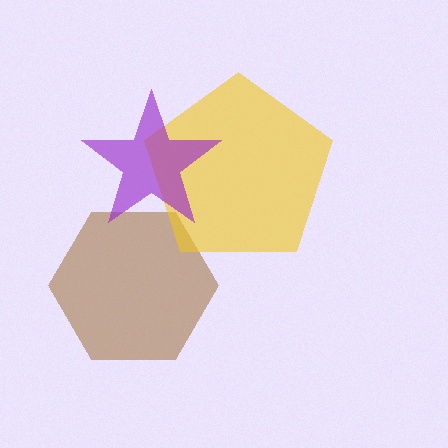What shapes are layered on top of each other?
The layered shapes are: a brown hexagon, a yellow pentagon, a purple star.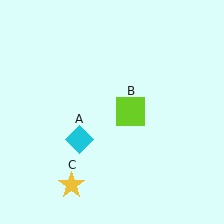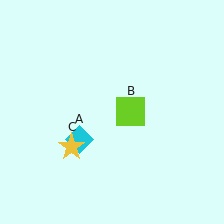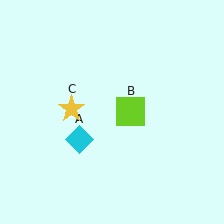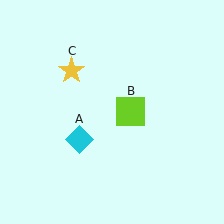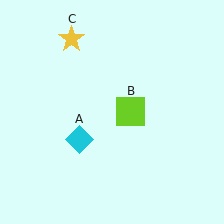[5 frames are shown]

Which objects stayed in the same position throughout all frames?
Cyan diamond (object A) and lime square (object B) remained stationary.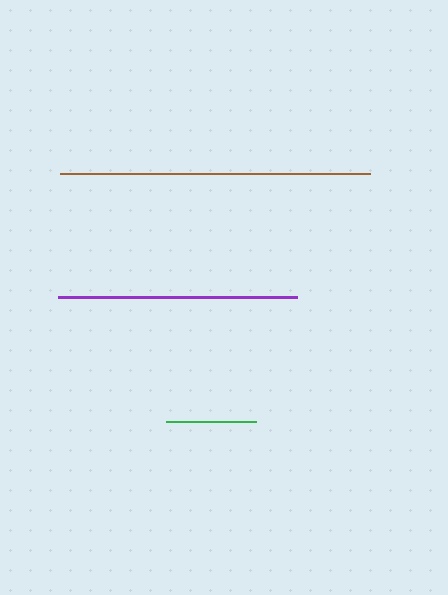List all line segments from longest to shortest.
From longest to shortest: brown, purple, green.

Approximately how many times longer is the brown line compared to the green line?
The brown line is approximately 3.4 times the length of the green line.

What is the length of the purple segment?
The purple segment is approximately 239 pixels long.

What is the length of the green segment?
The green segment is approximately 90 pixels long.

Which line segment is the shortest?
The green line is the shortest at approximately 90 pixels.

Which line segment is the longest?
The brown line is the longest at approximately 310 pixels.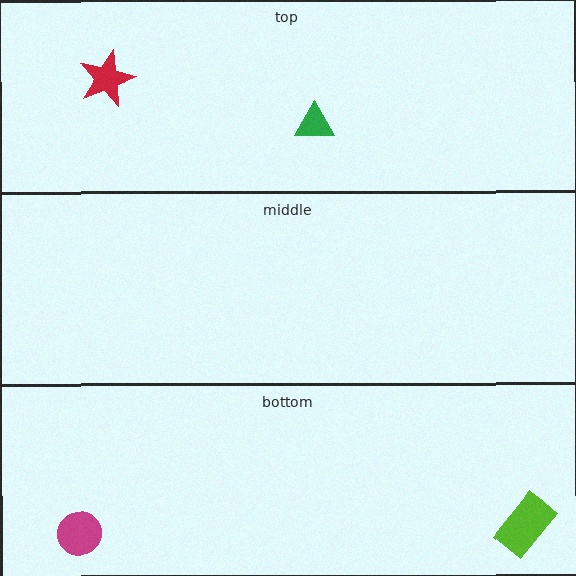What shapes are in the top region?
The green triangle, the red star.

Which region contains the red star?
The top region.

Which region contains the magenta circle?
The bottom region.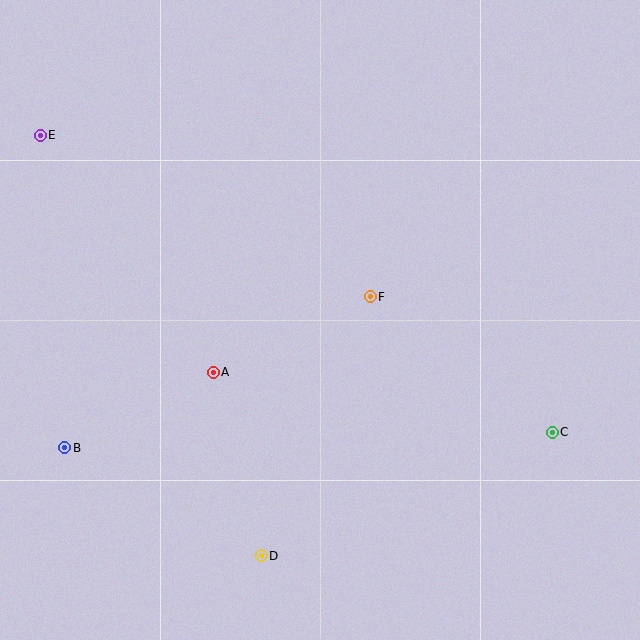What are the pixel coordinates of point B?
Point B is at (65, 448).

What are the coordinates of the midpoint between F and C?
The midpoint between F and C is at (461, 364).